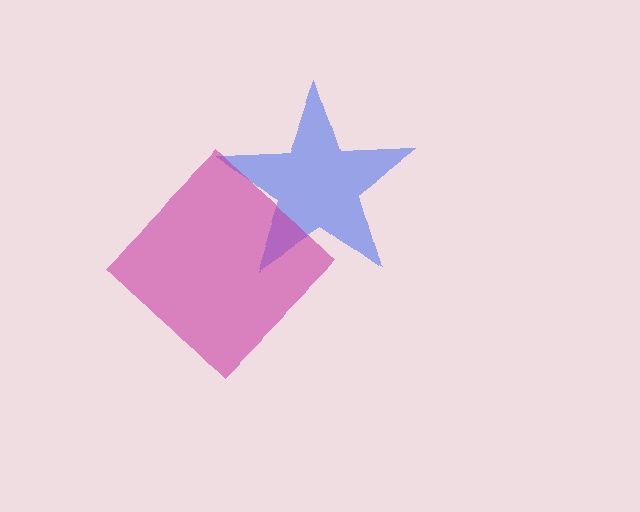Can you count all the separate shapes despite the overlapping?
Yes, there are 2 separate shapes.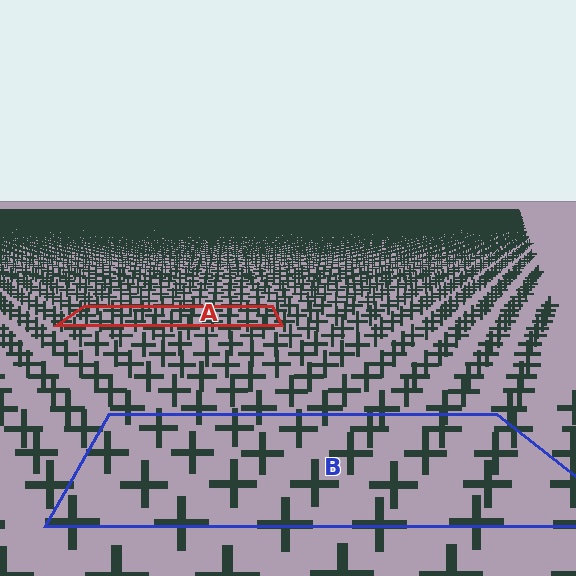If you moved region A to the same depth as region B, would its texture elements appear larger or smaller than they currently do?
They would appear larger. At a closer depth, the same texture elements are projected at a bigger on-screen size.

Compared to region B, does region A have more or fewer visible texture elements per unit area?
Region A has more texture elements per unit area — they are packed more densely because it is farther away.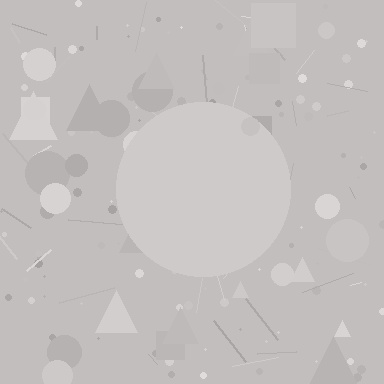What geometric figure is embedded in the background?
A circle is embedded in the background.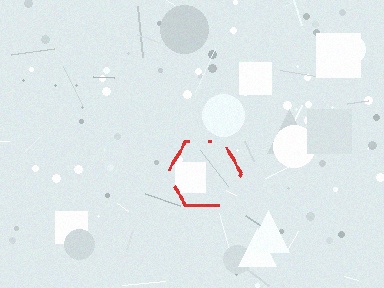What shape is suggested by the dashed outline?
The dashed outline suggests a hexagon.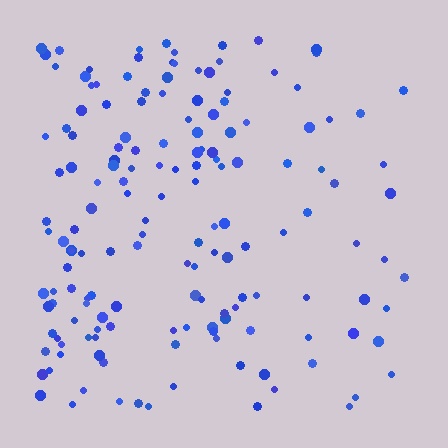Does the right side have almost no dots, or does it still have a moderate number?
Still a moderate number, just noticeably fewer than the left.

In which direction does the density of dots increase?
From right to left, with the left side densest.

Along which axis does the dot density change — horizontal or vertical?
Horizontal.